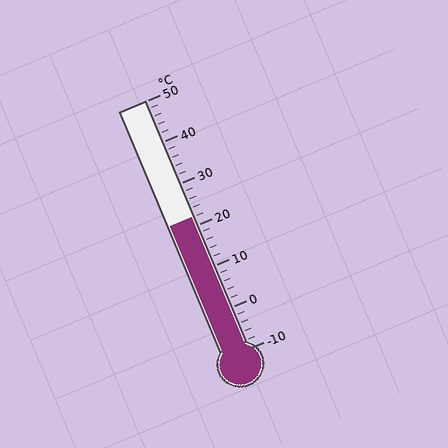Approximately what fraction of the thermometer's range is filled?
The thermometer is filled to approximately 55% of its range.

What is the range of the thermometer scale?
The thermometer scale ranges from -10°C to 50°C.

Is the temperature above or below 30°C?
The temperature is below 30°C.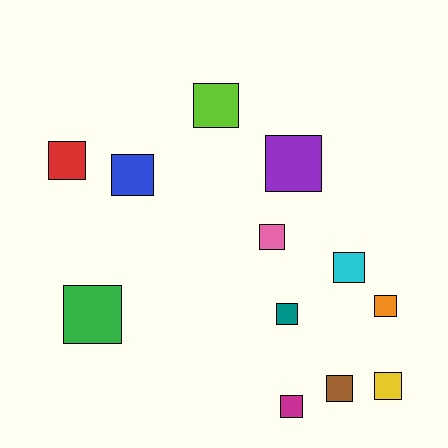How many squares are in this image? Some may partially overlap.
There are 12 squares.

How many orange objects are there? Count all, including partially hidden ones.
There is 1 orange object.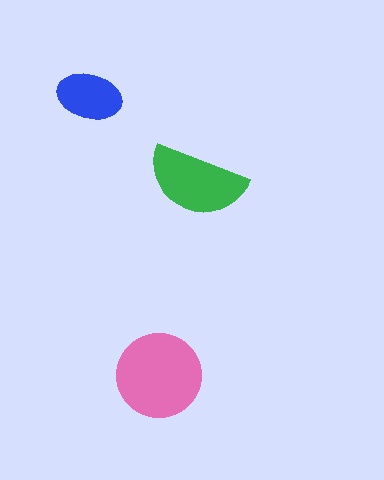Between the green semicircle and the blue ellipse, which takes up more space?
The green semicircle.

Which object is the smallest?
The blue ellipse.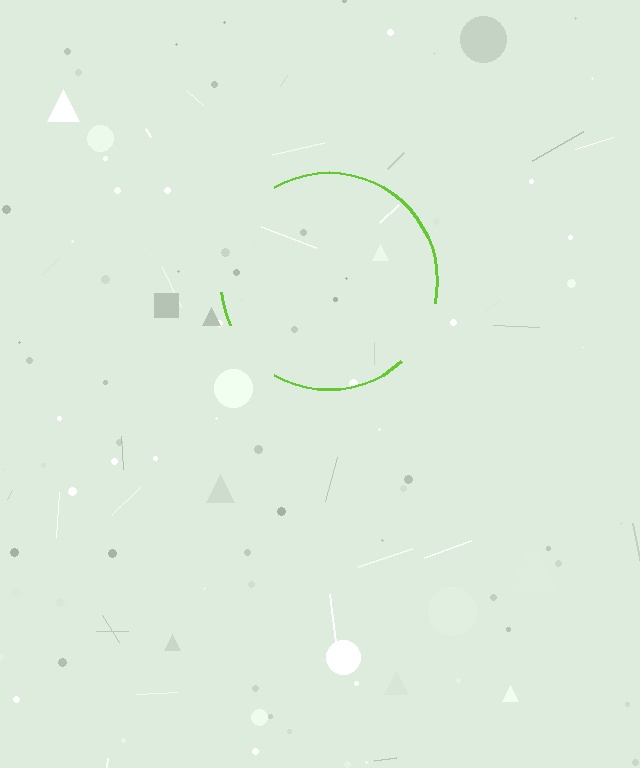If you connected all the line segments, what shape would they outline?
They would outline a circle.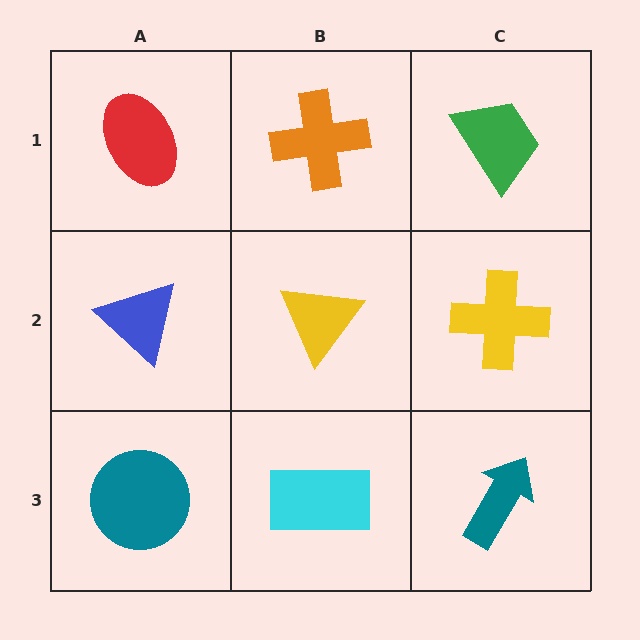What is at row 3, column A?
A teal circle.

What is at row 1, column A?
A red ellipse.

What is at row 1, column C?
A green trapezoid.